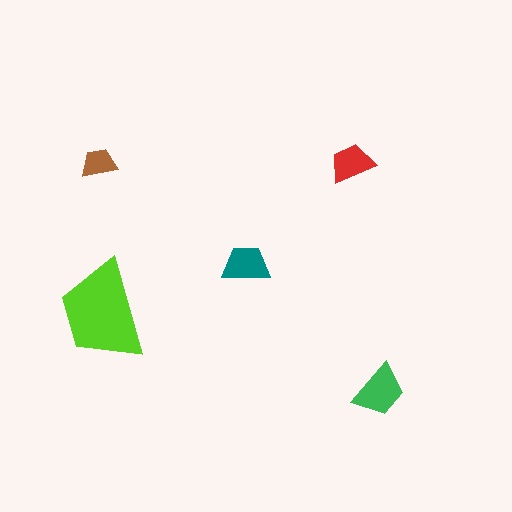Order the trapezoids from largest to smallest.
the lime one, the green one, the teal one, the red one, the brown one.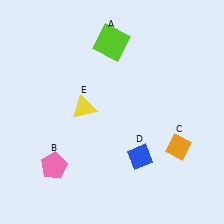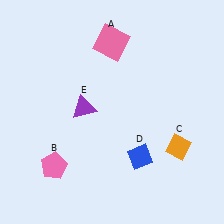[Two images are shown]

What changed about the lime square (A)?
In Image 1, A is lime. In Image 2, it changed to pink.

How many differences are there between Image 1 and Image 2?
There are 2 differences between the two images.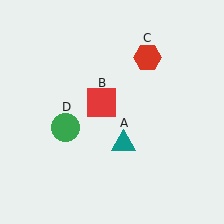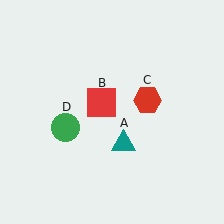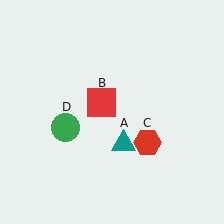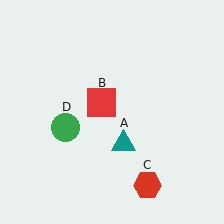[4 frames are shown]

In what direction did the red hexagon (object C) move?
The red hexagon (object C) moved down.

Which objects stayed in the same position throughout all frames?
Teal triangle (object A) and red square (object B) and green circle (object D) remained stationary.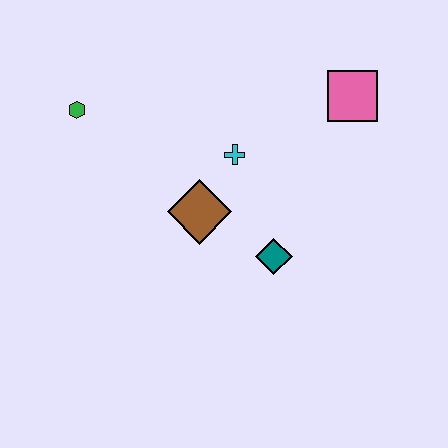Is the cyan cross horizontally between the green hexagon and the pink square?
Yes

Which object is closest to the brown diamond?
The cyan cross is closest to the brown diamond.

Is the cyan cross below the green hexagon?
Yes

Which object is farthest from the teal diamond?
The green hexagon is farthest from the teal diamond.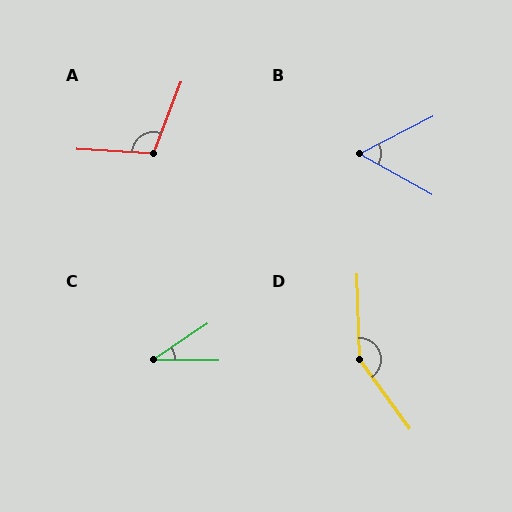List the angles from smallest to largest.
C (34°), B (56°), A (108°), D (146°).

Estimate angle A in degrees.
Approximately 108 degrees.